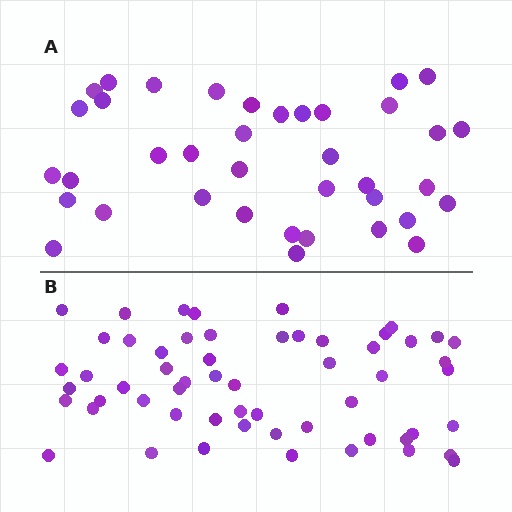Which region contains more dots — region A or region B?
Region B (the bottom region) has more dots.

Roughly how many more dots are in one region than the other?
Region B has approximately 20 more dots than region A.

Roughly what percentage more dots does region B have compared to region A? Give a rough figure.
About 50% more.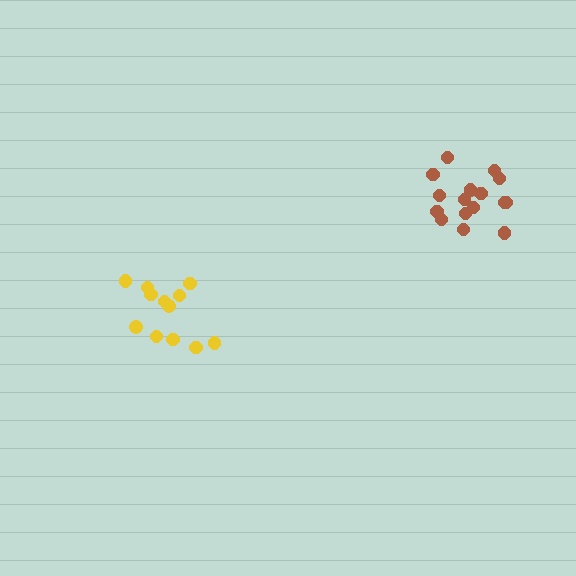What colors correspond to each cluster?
The clusters are colored: yellow, brown.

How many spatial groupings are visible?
There are 2 spatial groupings.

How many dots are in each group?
Group 1: 12 dots, Group 2: 16 dots (28 total).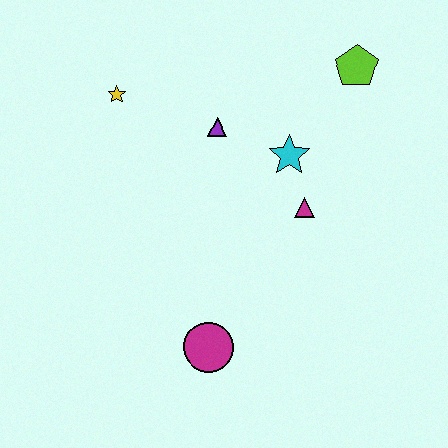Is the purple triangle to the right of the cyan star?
No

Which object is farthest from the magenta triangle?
The yellow star is farthest from the magenta triangle.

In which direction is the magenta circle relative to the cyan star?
The magenta circle is below the cyan star.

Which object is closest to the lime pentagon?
The cyan star is closest to the lime pentagon.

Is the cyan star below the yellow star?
Yes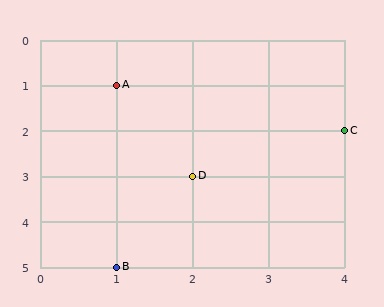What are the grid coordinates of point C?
Point C is at grid coordinates (4, 2).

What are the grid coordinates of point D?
Point D is at grid coordinates (2, 3).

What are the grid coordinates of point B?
Point B is at grid coordinates (1, 5).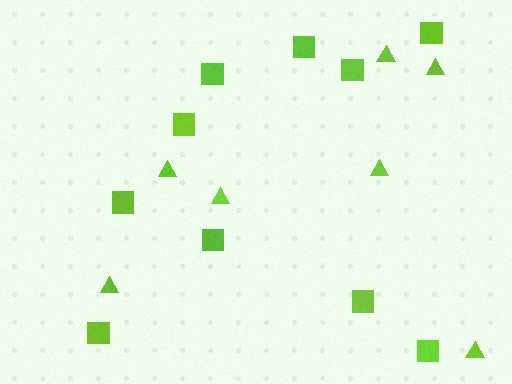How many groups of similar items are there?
There are 2 groups: one group of squares (10) and one group of triangles (7).